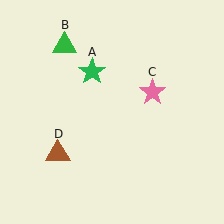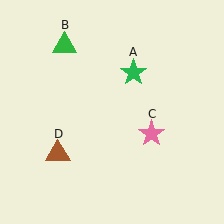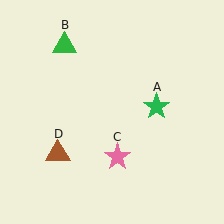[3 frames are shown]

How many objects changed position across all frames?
2 objects changed position: green star (object A), pink star (object C).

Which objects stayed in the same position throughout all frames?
Green triangle (object B) and brown triangle (object D) remained stationary.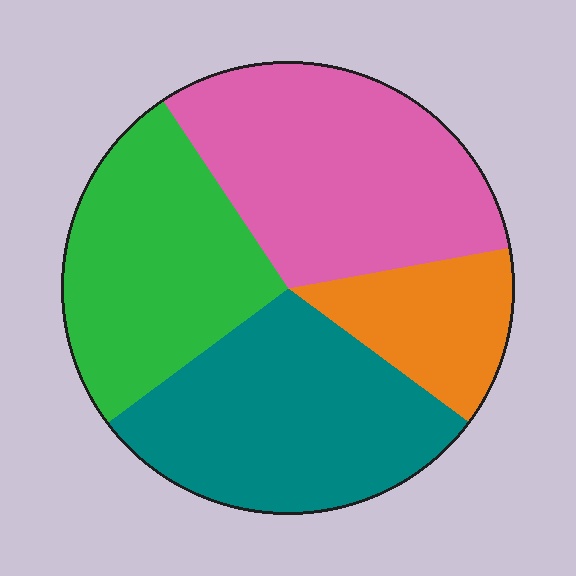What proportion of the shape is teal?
Teal covers 30% of the shape.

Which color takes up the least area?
Orange, at roughly 15%.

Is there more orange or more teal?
Teal.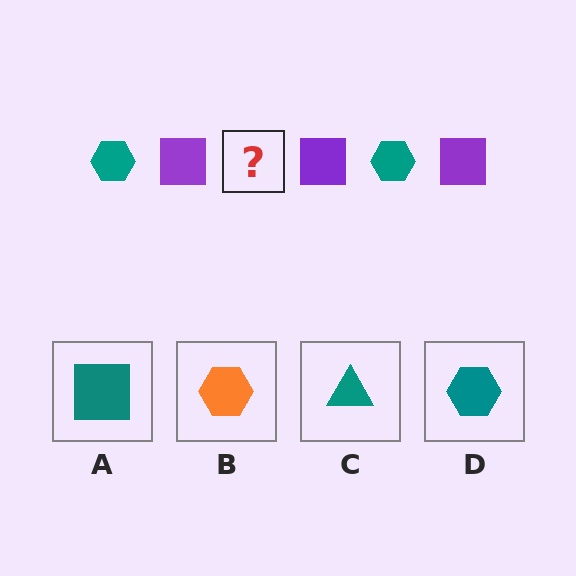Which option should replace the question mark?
Option D.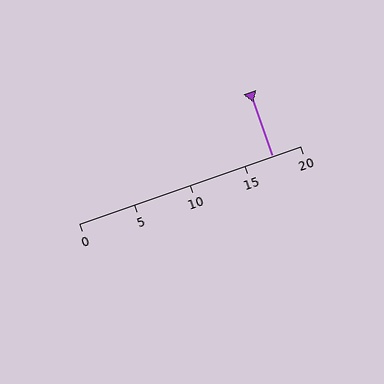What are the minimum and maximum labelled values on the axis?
The axis runs from 0 to 20.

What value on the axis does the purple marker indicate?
The marker indicates approximately 17.5.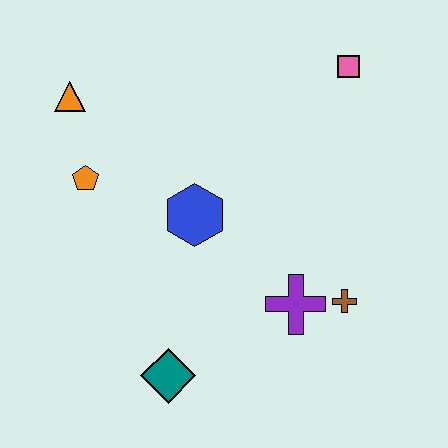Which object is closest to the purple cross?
The brown cross is closest to the purple cross.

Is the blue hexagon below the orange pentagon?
Yes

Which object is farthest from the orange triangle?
The brown cross is farthest from the orange triangle.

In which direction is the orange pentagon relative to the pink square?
The orange pentagon is to the left of the pink square.